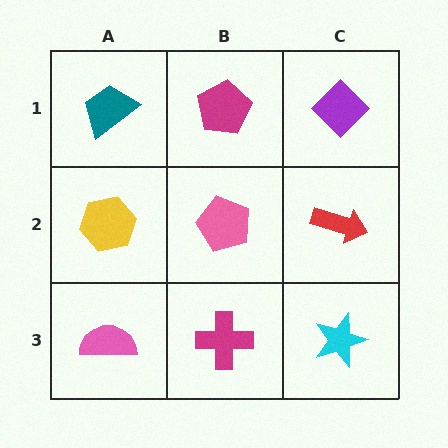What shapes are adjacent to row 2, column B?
A magenta pentagon (row 1, column B), a magenta cross (row 3, column B), a yellow hexagon (row 2, column A), a red arrow (row 2, column C).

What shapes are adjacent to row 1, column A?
A yellow hexagon (row 2, column A), a magenta pentagon (row 1, column B).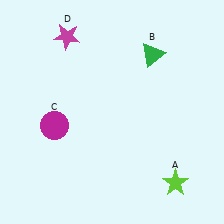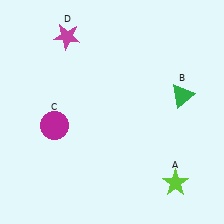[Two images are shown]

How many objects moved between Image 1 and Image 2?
1 object moved between the two images.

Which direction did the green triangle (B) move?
The green triangle (B) moved down.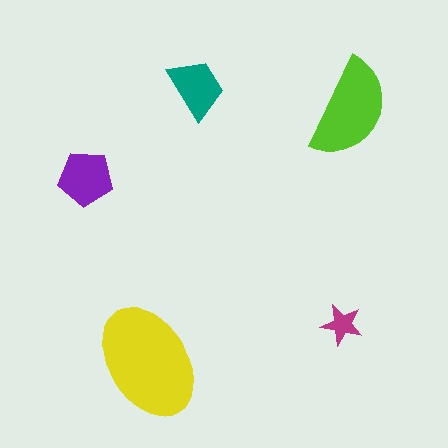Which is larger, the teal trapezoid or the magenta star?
The teal trapezoid.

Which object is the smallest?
The magenta star.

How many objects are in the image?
There are 5 objects in the image.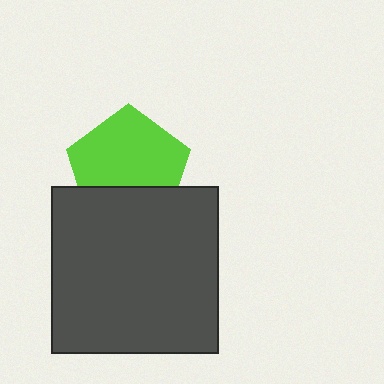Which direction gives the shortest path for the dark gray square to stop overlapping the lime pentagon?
Moving down gives the shortest separation.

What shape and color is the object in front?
The object in front is a dark gray square.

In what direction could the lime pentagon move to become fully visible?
The lime pentagon could move up. That would shift it out from behind the dark gray square entirely.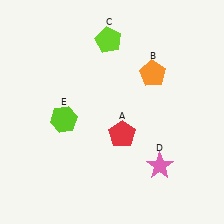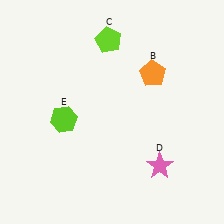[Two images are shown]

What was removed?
The red pentagon (A) was removed in Image 2.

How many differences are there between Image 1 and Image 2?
There is 1 difference between the two images.